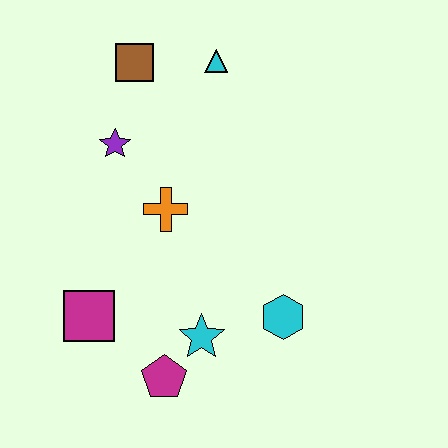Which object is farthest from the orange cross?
The magenta pentagon is farthest from the orange cross.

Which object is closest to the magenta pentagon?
The cyan star is closest to the magenta pentagon.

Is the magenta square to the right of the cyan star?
No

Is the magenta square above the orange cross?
No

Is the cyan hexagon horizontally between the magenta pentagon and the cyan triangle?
No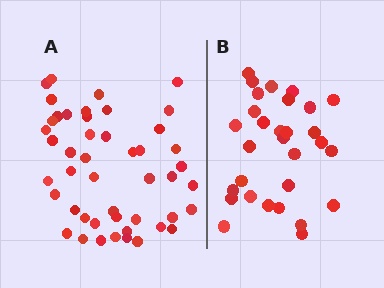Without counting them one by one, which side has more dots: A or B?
Region A (the left region) has more dots.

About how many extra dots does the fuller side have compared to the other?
Region A has approximately 15 more dots than region B.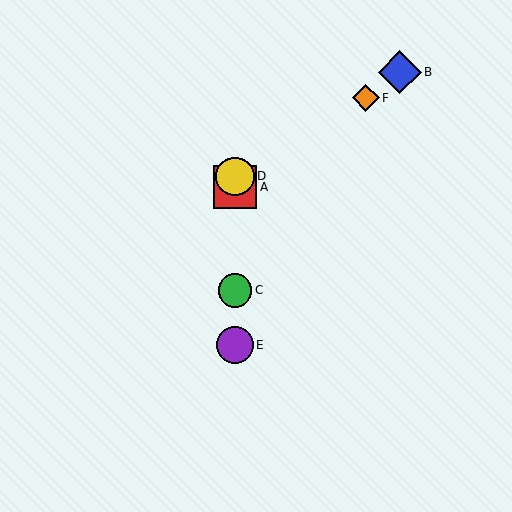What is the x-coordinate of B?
Object B is at x≈400.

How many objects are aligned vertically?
4 objects (A, C, D, E) are aligned vertically.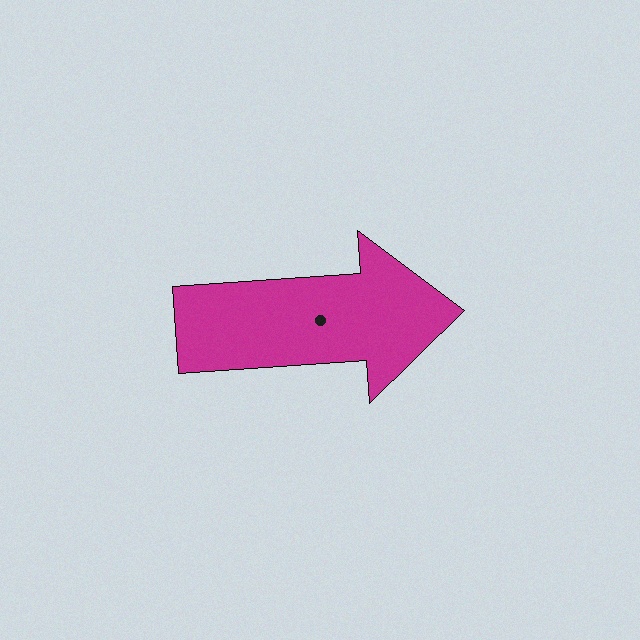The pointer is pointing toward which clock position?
Roughly 3 o'clock.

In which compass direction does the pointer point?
East.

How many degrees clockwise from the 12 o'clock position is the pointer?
Approximately 86 degrees.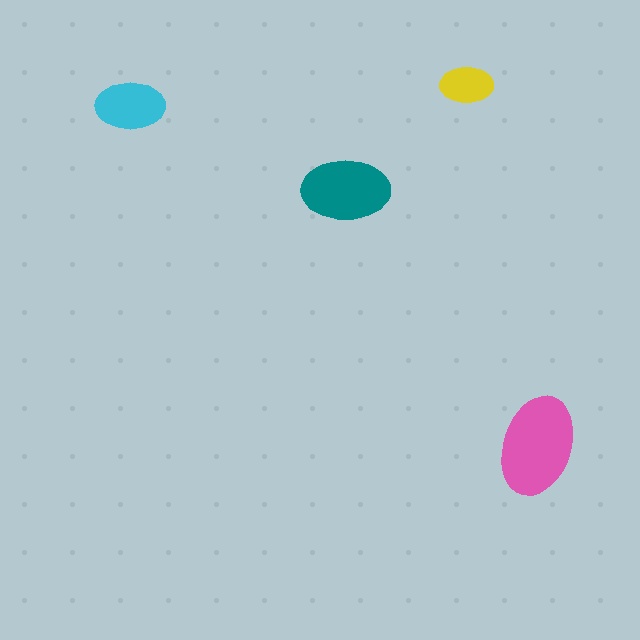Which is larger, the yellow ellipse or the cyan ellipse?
The cyan one.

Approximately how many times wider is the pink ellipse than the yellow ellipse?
About 2 times wider.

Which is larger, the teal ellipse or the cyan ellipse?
The teal one.